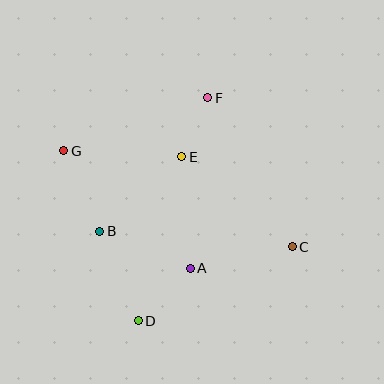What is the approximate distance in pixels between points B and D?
The distance between B and D is approximately 98 pixels.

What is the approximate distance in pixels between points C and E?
The distance between C and E is approximately 142 pixels.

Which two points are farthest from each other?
Points C and G are farthest from each other.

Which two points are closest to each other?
Points E and F are closest to each other.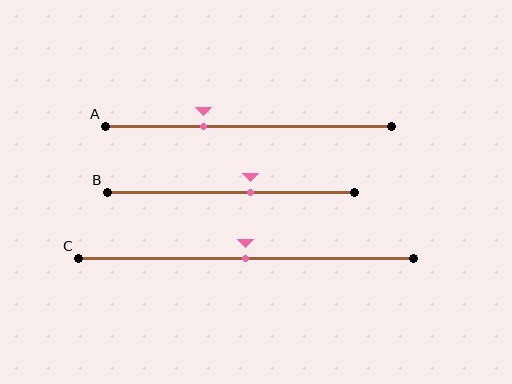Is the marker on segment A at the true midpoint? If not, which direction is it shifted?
No, the marker on segment A is shifted to the left by about 16% of the segment length.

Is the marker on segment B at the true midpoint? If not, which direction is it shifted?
No, the marker on segment B is shifted to the right by about 8% of the segment length.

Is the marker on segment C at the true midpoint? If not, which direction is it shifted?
Yes, the marker on segment C is at the true midpoint.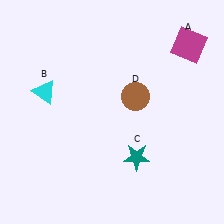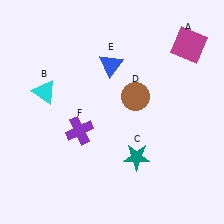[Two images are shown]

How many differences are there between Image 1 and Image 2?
There are 2 differences between the two images.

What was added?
A blue triangle (E), a purple cross (F) were added in Image 2.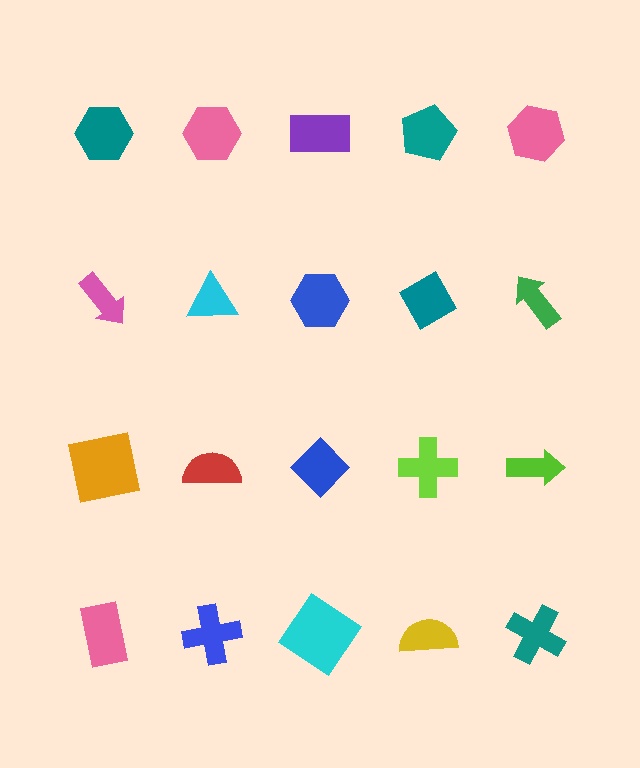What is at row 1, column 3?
A purple rectangle.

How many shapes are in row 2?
5 shapes.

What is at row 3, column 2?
A red semicircle.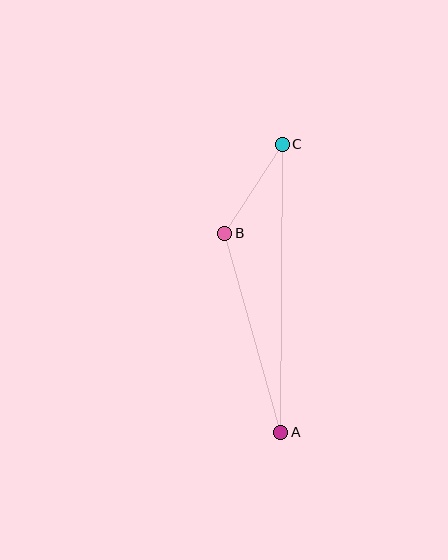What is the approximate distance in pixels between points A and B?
The distance between A and B is approximately 207 pixels.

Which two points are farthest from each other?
Points A and C are farthest from each other.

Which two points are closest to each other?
Points B and C are closest to each other.